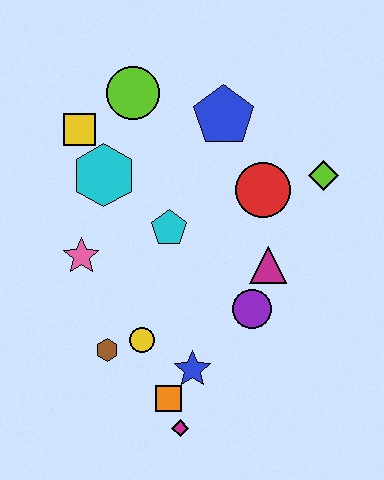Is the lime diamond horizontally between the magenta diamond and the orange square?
No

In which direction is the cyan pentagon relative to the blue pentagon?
The cyan pentagon is below the blue pentagon.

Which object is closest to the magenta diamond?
The orange square is closest to the magenta diamond.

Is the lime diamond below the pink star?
No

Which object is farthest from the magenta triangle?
The yellow square is farthest from the magenta triangle.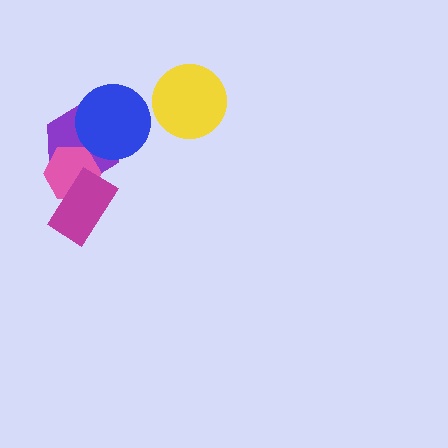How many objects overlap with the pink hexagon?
2 objects overlap with the pink hexagon.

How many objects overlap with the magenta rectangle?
2 objects overlap with the magenta rectangle.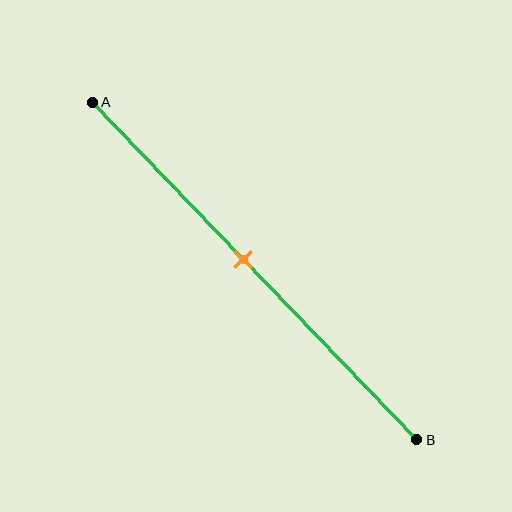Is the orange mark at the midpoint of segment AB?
No, the mark is at about 45% from A, not at the 50% midpoint.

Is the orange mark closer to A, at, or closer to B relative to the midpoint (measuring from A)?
The orange mark is closer to point A than the midpoint of segment AB.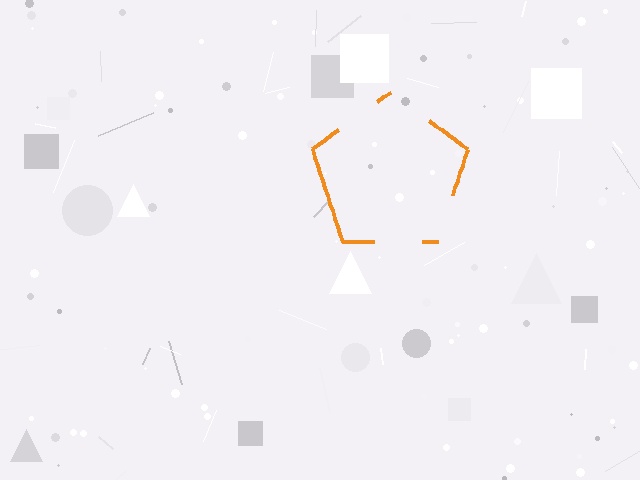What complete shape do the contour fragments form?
The contour fragments form a pentagon.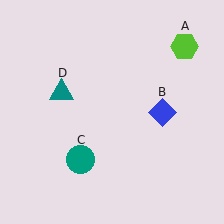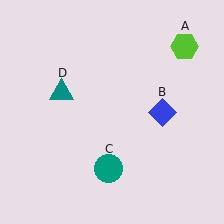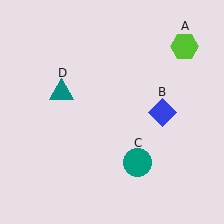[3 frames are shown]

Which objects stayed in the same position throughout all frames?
Lime hexagon (object A) and blue diamond (object B) and teal triangle (object D) remained stationary.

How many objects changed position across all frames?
1 object changed position: teal circle (object C).